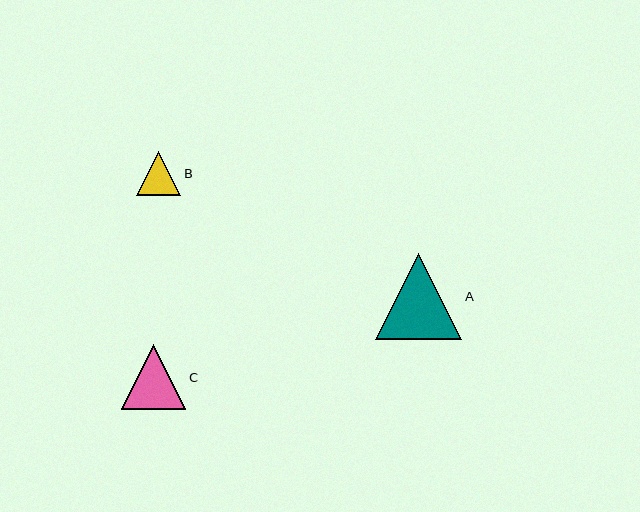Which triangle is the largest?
Triangle A is the largest with a size of approximately 86 pixels.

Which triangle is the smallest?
Triangle B is the smallest with a size of approximately 44 pixels.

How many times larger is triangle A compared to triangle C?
Triangle A is approximately 1.3 times the size of triangle C.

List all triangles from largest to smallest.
From largest to smallest: A, C, B.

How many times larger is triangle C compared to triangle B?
Triangle C is approximately 1.5 times the size of triangle B.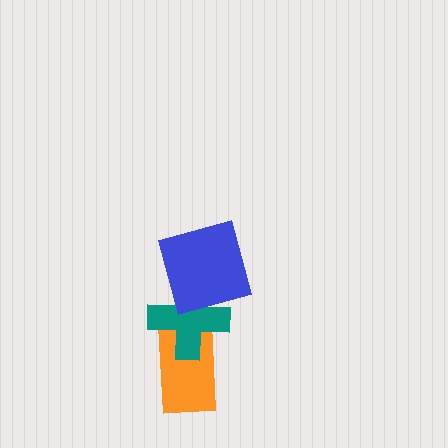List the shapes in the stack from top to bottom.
From top to bottom: the blue square, the teal cross, the orange rectangle.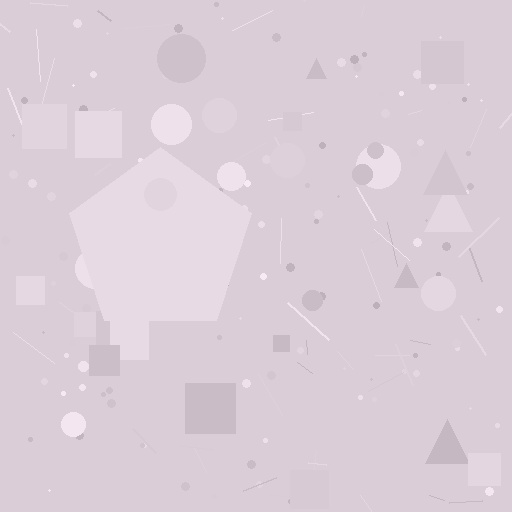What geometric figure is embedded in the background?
A pentagon is embedded in the background.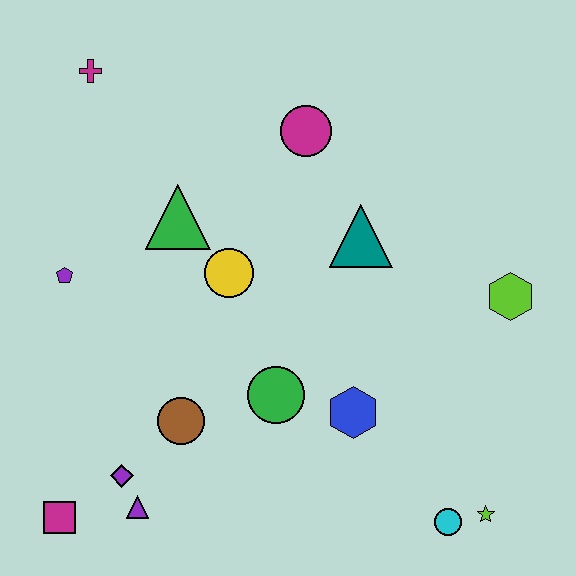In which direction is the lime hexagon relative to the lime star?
The lime hexagon is above the lime star.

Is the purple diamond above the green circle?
No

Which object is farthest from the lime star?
The magenta cross is farthest from the lime star.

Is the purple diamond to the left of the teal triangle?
Yes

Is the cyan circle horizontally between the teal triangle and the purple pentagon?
No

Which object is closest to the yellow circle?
The green triangle is closest to the yellow circle.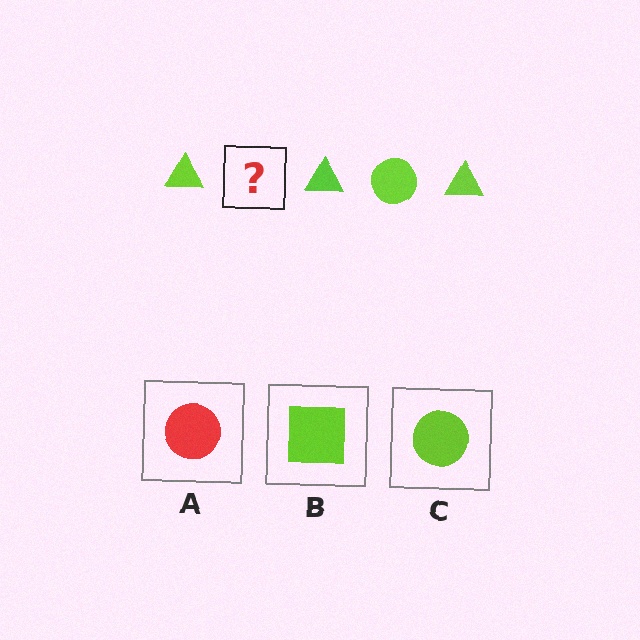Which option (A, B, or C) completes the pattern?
C.